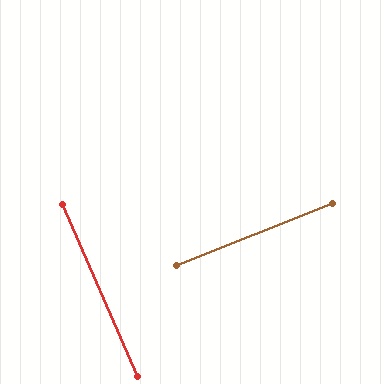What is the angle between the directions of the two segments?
Approximately 88 degrees.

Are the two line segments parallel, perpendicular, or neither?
Perpendicular — they meet at approximately 88°.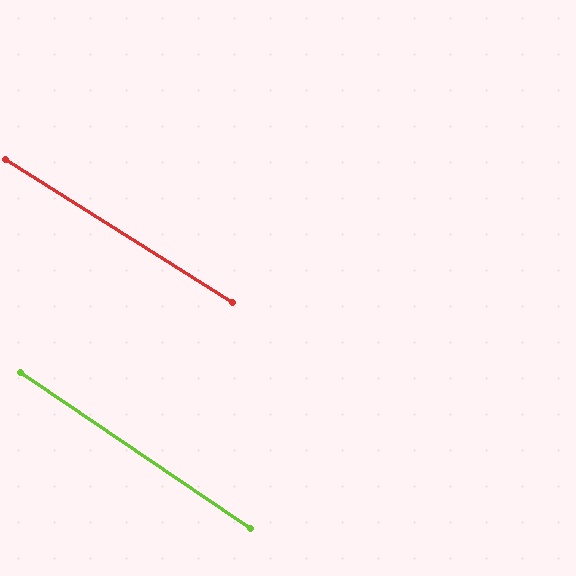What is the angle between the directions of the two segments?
Approximately 2 degrees.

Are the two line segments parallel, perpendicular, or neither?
Parallel — their directions differ by only 1.8°.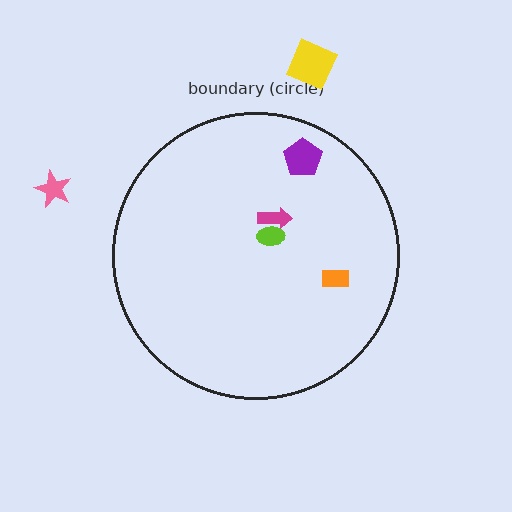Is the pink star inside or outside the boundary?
Outside.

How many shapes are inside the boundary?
4 inside, 2 outside.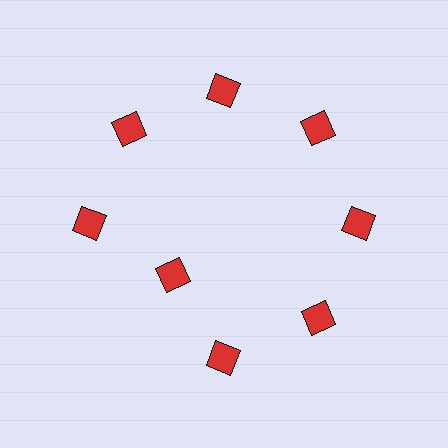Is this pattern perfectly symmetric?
No. The 8 red diamonds are arranged in a ring, but one element near the 8 o'clock position is pulled inward toward the center, breaking the 8-fold rotational symmetry.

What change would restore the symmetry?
The symmetry would be restored by moving it outward, back onto the ring so that all 8 diamonds sit at equal angles and equal distance from the center.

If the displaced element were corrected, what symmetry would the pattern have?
It would have 8-fold rotational symmetry — the pattern would map onto itself every 45 degrees.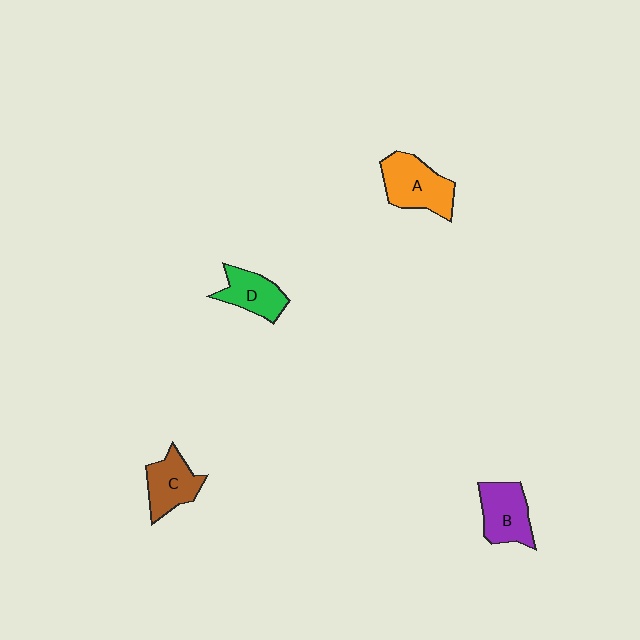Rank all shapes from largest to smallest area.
From largest to smallest: A (orange), B (purple), C (brown), D (green).